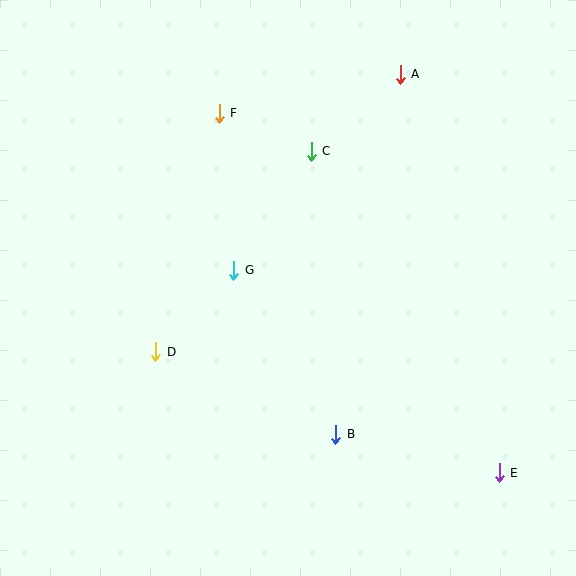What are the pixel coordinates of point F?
Point F is at (219, 113).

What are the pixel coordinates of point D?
Point D is at (156, 352).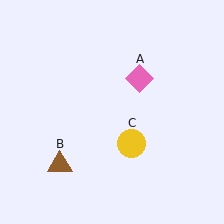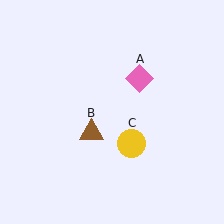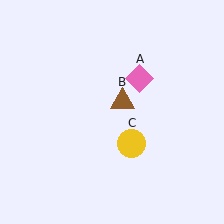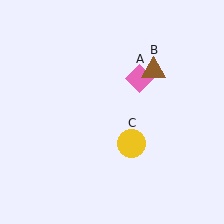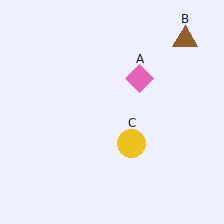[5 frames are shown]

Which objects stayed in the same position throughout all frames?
Pink diamond (object A) and yellow circle (object C) remained stationary.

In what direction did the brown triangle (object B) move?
The brown triangle (object B) moved up and to the right.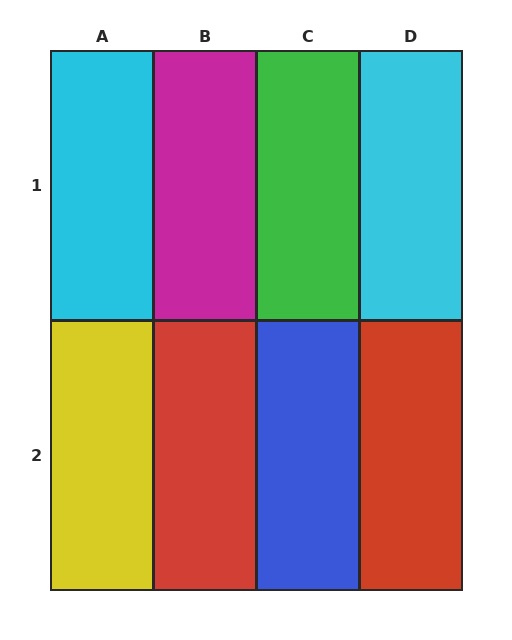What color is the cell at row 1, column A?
Cyan.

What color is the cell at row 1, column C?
Green.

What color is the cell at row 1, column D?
Cyan.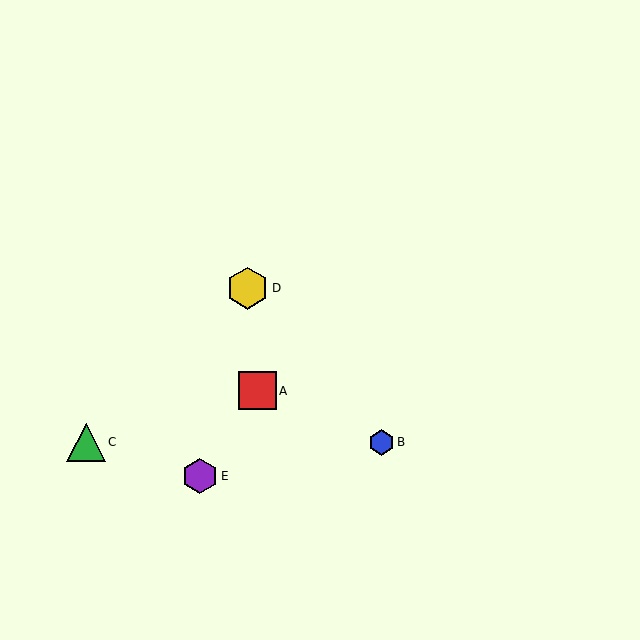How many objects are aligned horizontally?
2 objects (B, C) are aligned horizontally.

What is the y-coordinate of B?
Object B is at y≈442.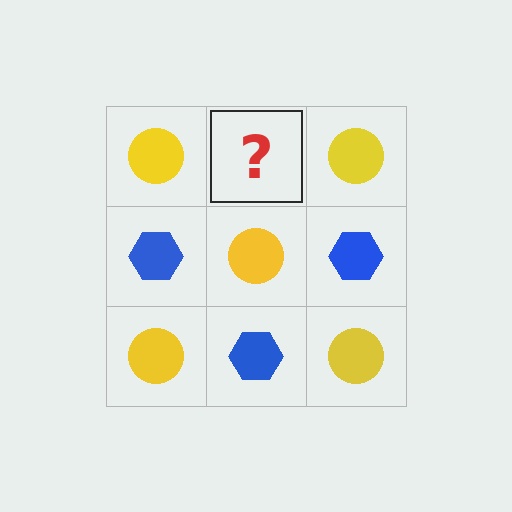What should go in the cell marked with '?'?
The missing cell should contain a blue hexagon.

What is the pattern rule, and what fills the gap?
The rule is that it alternates yellow circle and blue hexagon in a checkerboard pattern. The gap should be filled with a blue hexagon.